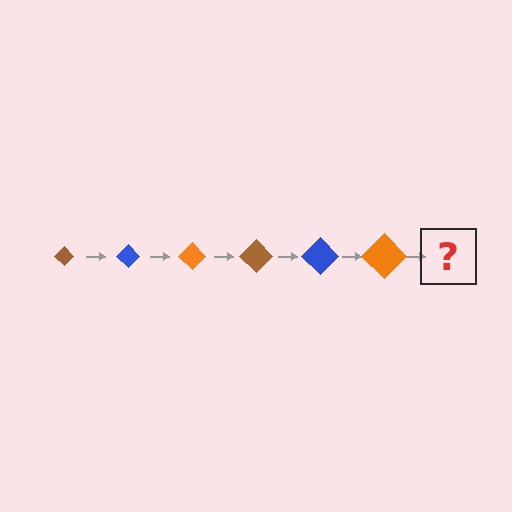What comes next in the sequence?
The next element should be a brown diamond, larger than the previous one.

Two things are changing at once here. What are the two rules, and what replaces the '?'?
The two rules are that the diamond grows larger each step and the color cycles through brown, blue, and orange. The '?' should be a brown diamond, larger than the previous one.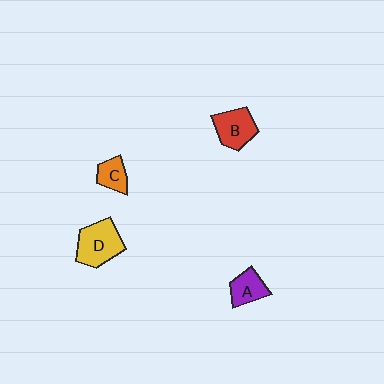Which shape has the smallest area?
Shape C (orange).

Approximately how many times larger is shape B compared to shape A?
Approximately 1.3 times.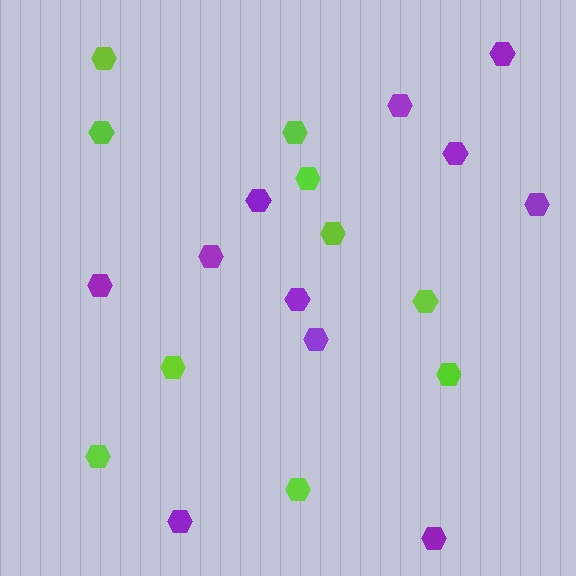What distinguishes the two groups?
There are 2 groups: one group of lime hexagons (10) and one group of purple hexagons (11).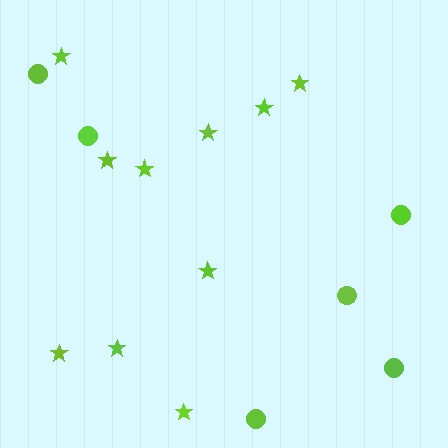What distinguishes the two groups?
There are 2 groups: one group of circles (6) and one group of stars (10).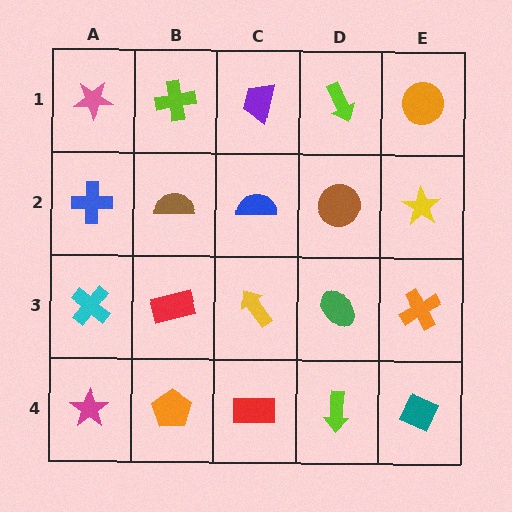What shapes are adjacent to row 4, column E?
An orange cross (row 3, column E), a lime arrow (row 4, column D).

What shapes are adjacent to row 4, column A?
A cyan cross (row 3, column A), an orange pentagon (row 4, column B).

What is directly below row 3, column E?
A teal diamond.